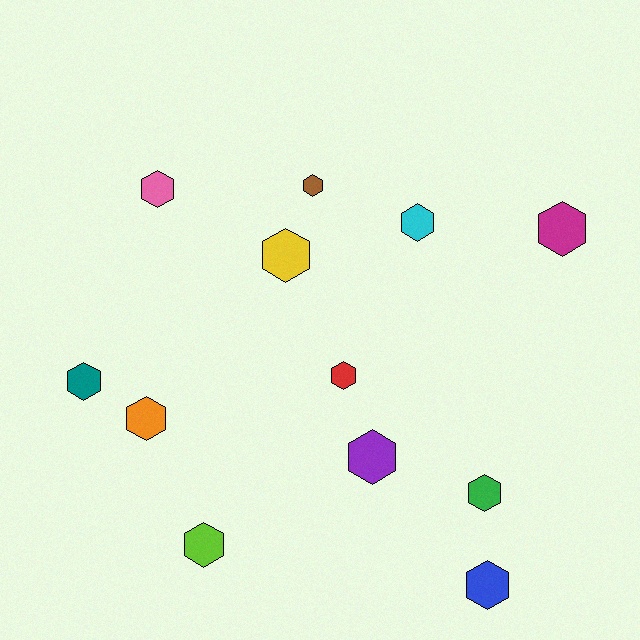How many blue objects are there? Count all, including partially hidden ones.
There is 1 blue object.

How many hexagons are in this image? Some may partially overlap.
There are 12 hexagons.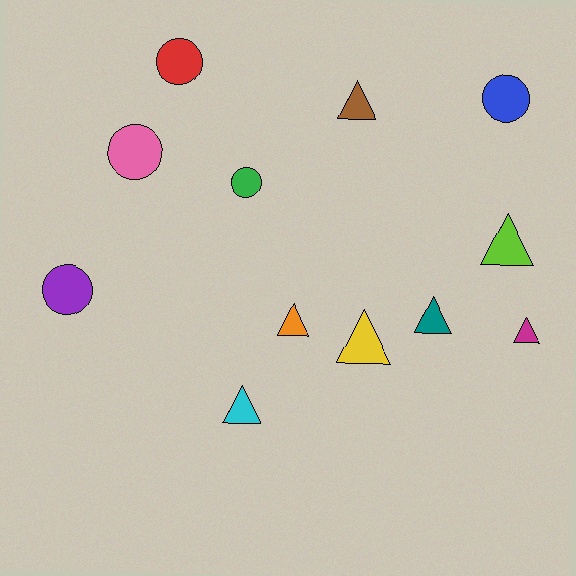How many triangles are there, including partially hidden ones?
There are 7 triangles.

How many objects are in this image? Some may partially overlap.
There are 12 objects.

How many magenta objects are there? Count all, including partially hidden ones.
There is 1 magenta object.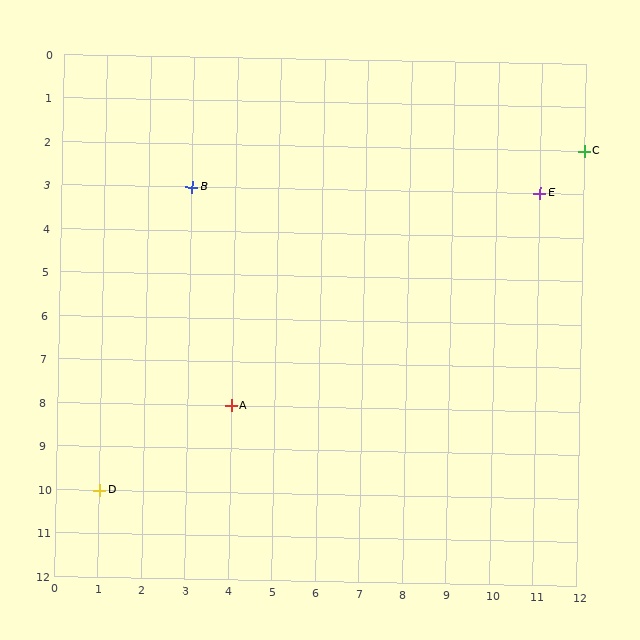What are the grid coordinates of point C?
Point C is at grid coordinates (12, 2).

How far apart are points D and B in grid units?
Points D and B are 2 columns and 7 rows apart (about 7.3 grid units diagonally).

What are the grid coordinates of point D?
Point D is at grid coordinates (1, 10).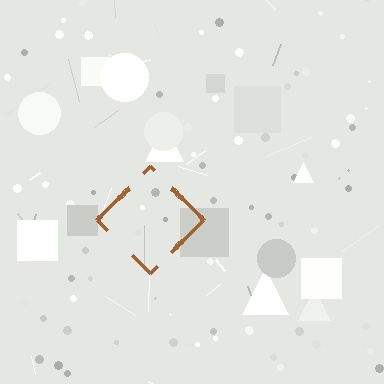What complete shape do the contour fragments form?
The contour fragments form a diamond.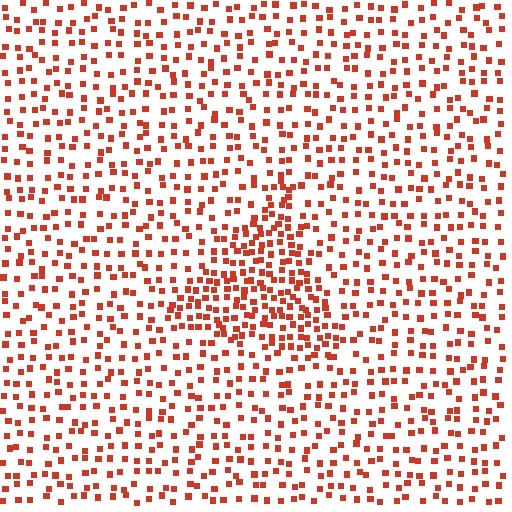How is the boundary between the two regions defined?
The boundary is defined by a change in element density (approximately 2.0x ratio). All elements are the same color, size, and shape.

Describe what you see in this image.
The image contains small red elements arranged at two different densities. A triangle-shaped region is visible where the elements are more densely packed than the surrounding area.